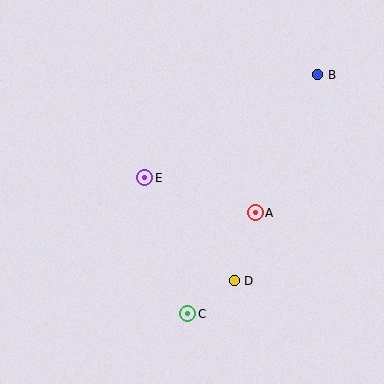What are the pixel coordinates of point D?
Point D is at (234, 281).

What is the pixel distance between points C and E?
The distance between C and E is 142 pixels.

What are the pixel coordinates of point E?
Point E is at (145, 178).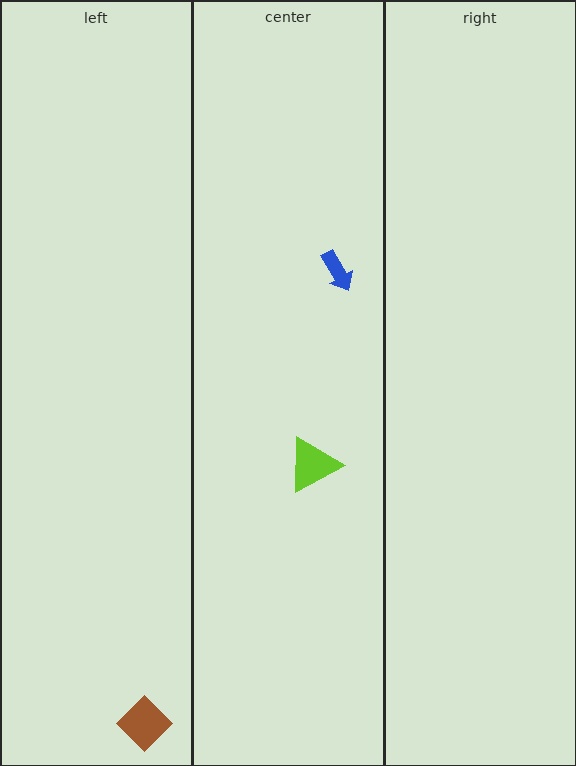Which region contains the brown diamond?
The left region.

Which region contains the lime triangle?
The center region.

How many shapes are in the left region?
1.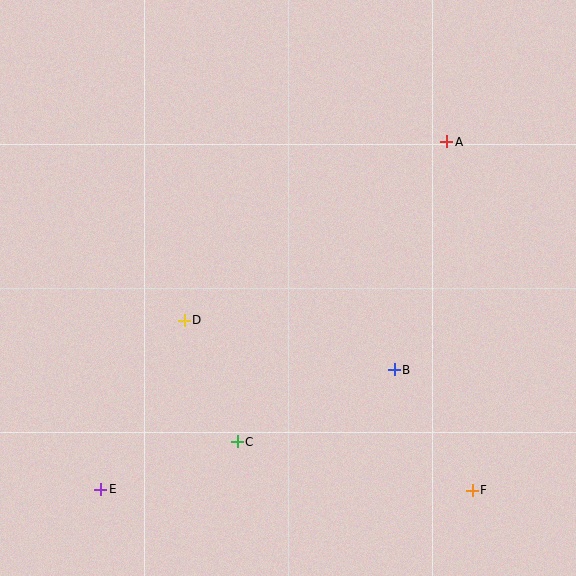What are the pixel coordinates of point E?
Point E is at (101, 489).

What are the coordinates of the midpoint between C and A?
The midpoint between C and A is at (342, 292).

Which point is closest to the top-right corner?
Point A is closest to the top-right corner.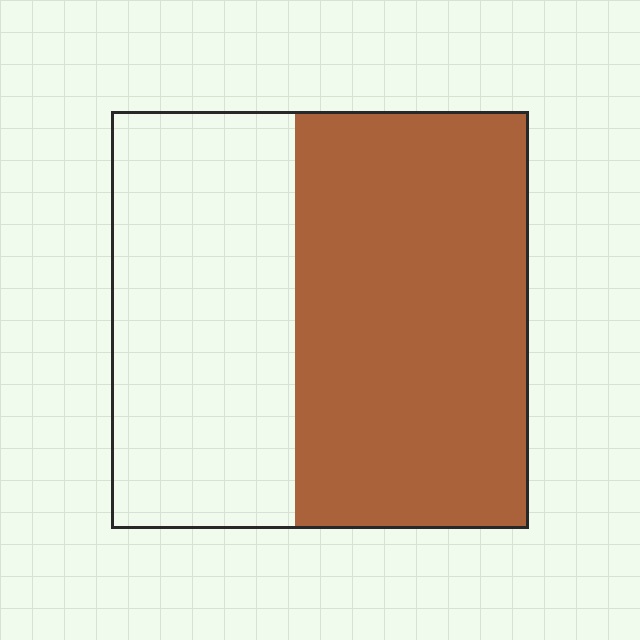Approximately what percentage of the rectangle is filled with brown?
Approximately 55%.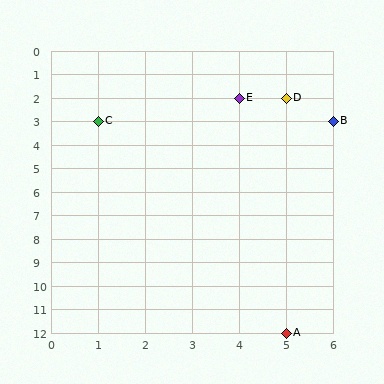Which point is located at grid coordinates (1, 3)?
Point C is at (1, 3).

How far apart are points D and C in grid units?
Points D and C are 4 columns and 1 row apart (about 4.1 grid units diagonally).